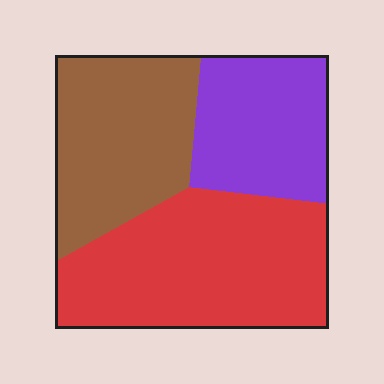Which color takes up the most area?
Red, at roughly 45%.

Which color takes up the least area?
Purple, at roughly 25%.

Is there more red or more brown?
Red.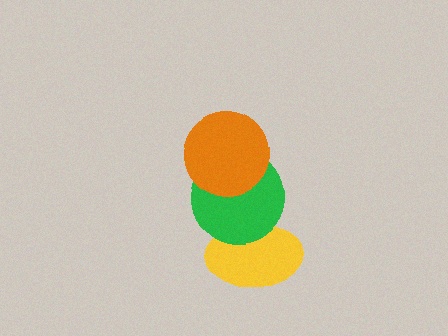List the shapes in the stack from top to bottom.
From top to bottom: the orange circle, the green circle, the yellow ellipse.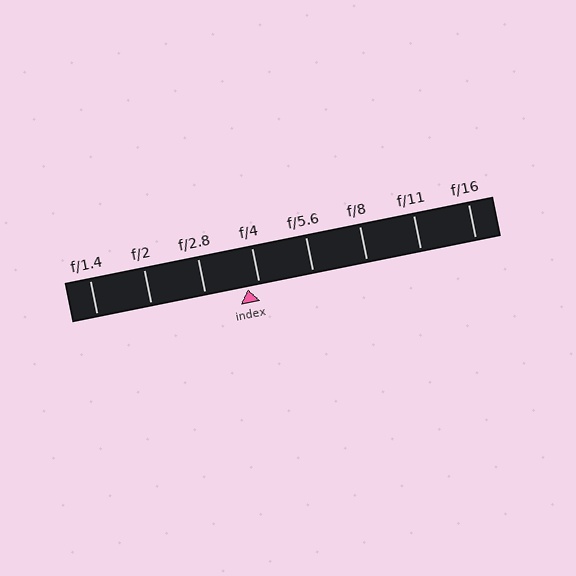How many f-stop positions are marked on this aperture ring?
There are 8 f-stop positions marked.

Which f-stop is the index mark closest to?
The index mark is closest to f/4.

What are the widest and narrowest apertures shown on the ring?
The widest aperture shown is f/1.4 and the narrowest is f/16.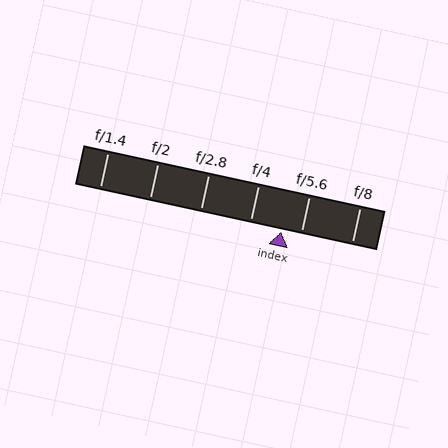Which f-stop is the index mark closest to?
The index mark is closest to f/5.6.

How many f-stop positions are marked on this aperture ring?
There are 6 f-stop positions marked.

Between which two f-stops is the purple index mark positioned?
The index mark is between f/4 and f/5.6.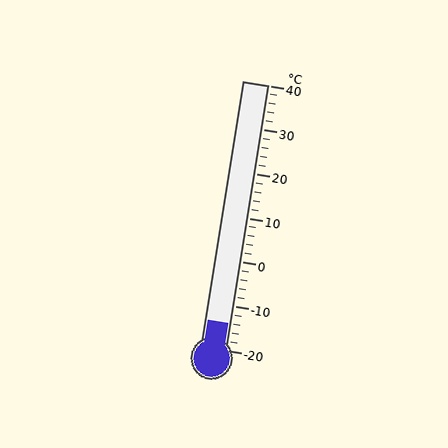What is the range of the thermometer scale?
The thermometer scale ranges from -20°C to 40°C.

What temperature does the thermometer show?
The thermometer shows approximately -14°C.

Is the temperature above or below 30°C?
The temperature is below 30°C.